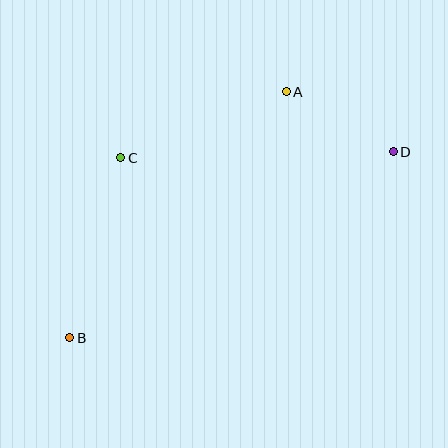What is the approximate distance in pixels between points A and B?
The distance between A and B is approximately 328 pixels.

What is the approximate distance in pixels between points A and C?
The distance between A and C is approximately 178 pixels.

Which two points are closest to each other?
Points A and D are closest to each other.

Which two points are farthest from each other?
Points B and D are farthest from each other.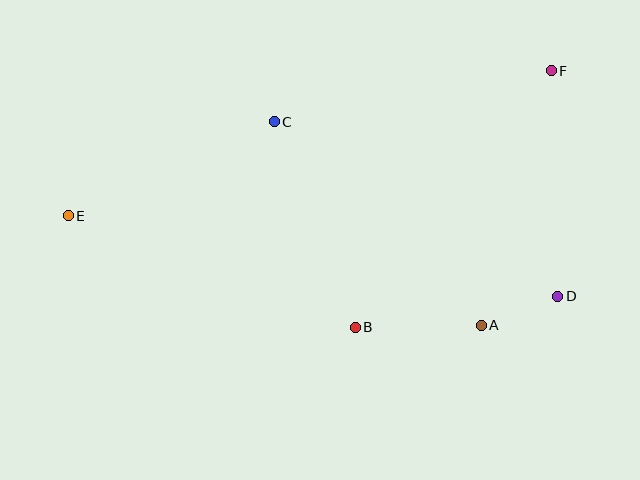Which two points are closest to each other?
Points A and D are closest to each other.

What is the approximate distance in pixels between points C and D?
The distance between C and D is approximately 333 pixels.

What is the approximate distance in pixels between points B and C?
The distance between B and C is approximately 221 pixels.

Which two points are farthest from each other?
Points E and F are farthest from each other.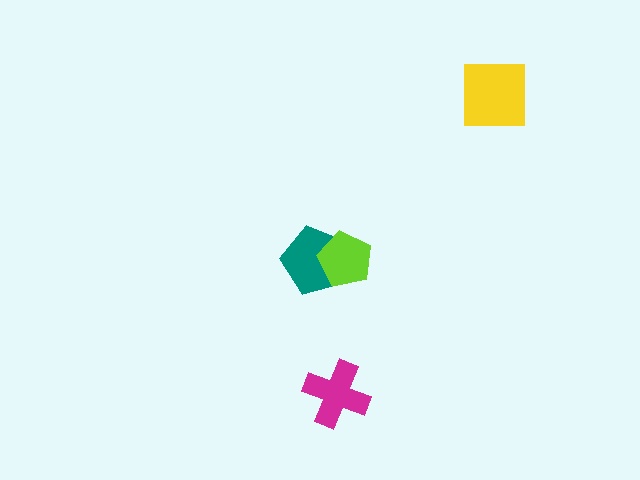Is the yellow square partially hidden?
No, no other shape covers it.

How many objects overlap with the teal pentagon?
1 object overlaps with the teal pentagon.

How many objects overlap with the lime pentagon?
1 object overlaps with the lime pentagon.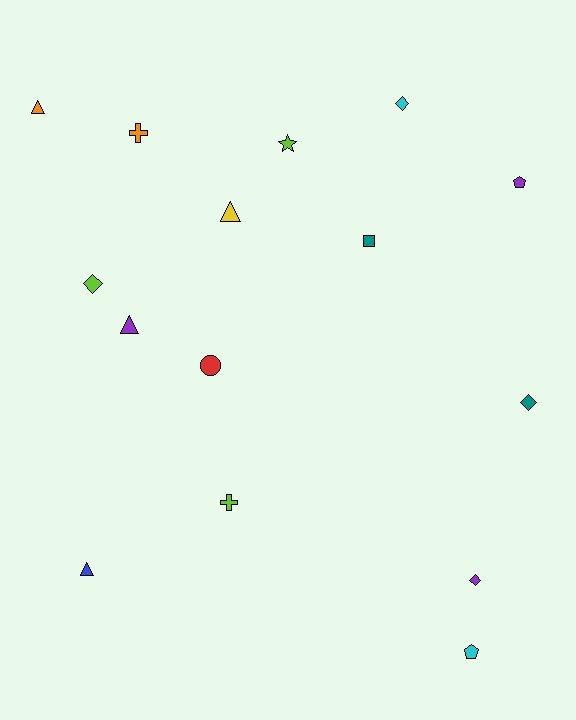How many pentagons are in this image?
There are 2 pentagons.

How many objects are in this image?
There are 15 objects.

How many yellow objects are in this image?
There is 1 yellow object.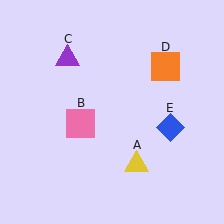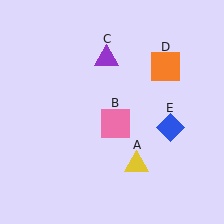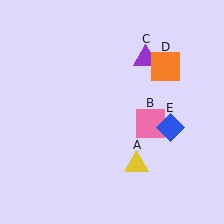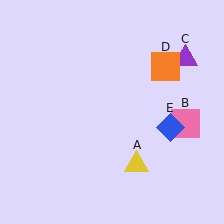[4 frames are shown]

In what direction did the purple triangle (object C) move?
The purple triangle (object C) moved right.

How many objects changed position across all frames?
2 objects changed position: pink square (object B), purple triangle (object C).